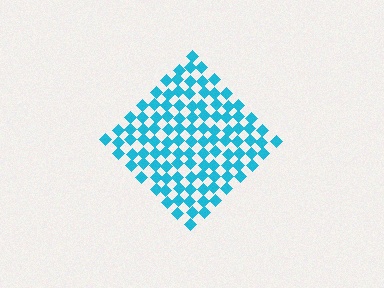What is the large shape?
The large shape is a diamond.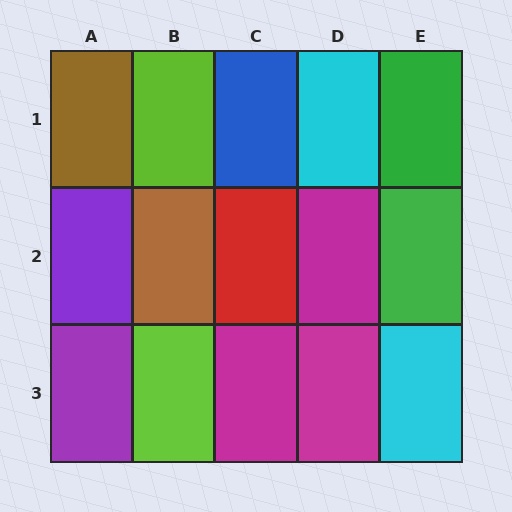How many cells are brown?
2 cells are brown.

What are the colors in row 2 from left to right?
Purple, brown, red, magenta, green.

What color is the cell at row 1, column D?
Cyan.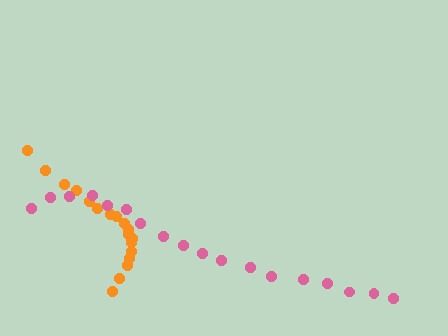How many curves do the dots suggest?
There are 2 distinct paths.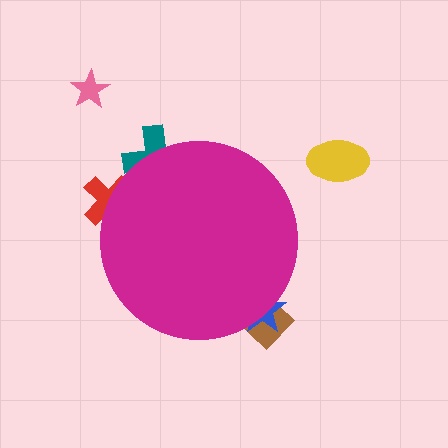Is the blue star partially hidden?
Yes, the blue star is partially hidden behind the magenta circle.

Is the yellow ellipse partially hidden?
No, the yellow ellipse is fully visible.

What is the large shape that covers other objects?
A magenta circle.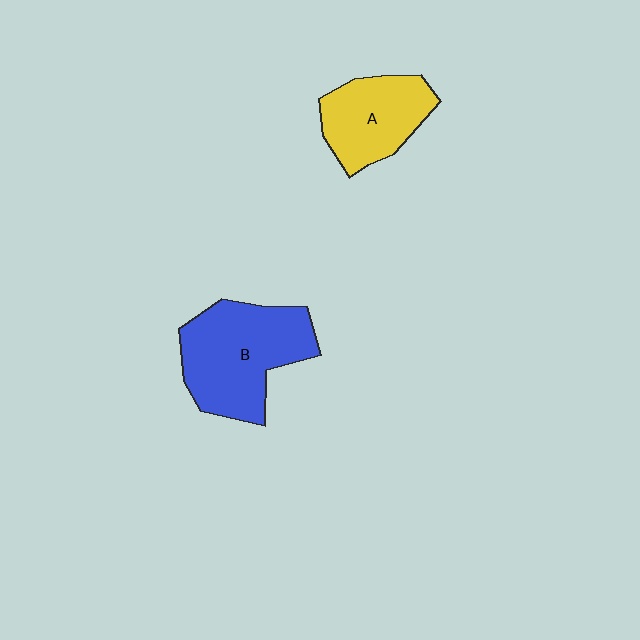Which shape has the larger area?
Shape B (blue).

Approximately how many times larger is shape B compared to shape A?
Approximately 1.5 times.